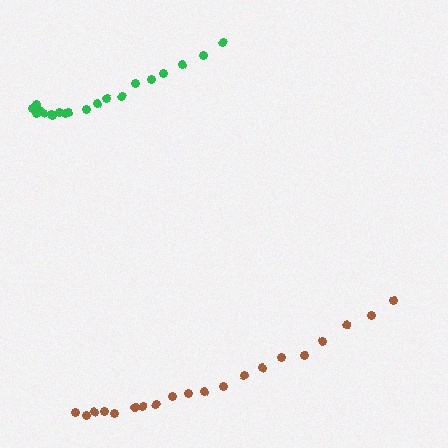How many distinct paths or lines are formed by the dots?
There are 2 distinct paths.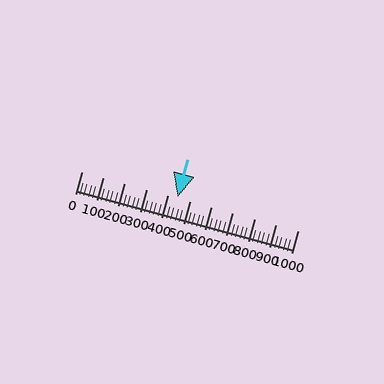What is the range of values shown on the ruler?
The ruler shows values from 0 to 1000.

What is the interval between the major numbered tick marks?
The major tick marks are spaced 100 units apart.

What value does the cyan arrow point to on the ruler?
The cyan arrow points to approximately 446.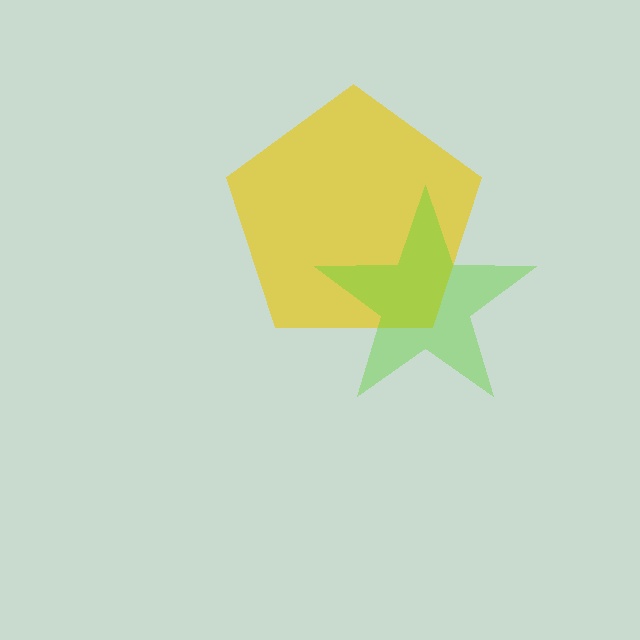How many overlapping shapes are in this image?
There are 2 overlapping shapes in the image.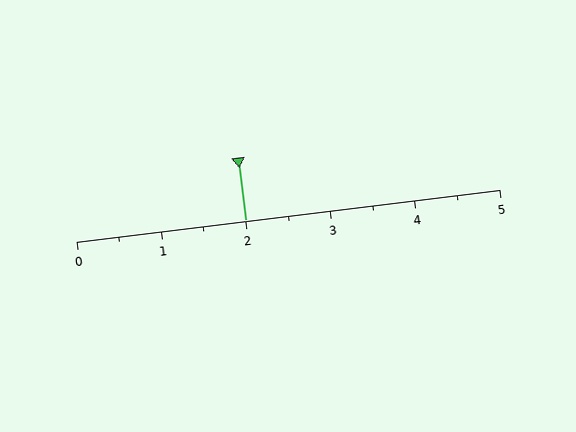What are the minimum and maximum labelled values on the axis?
The axis runs from 0 to 5.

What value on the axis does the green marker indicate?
The marker indicates approximately 2.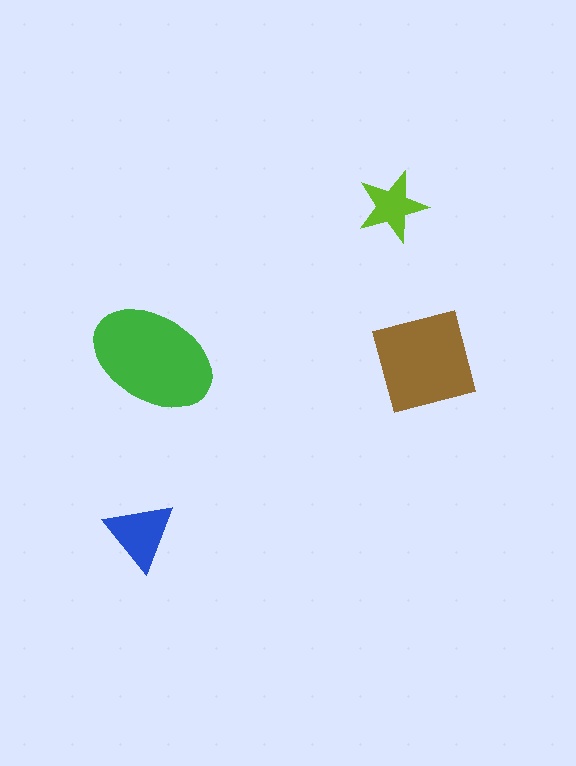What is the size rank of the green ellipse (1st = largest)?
1st.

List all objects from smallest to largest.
The lime star, the blue triangle, the brown square, the green ellipse.